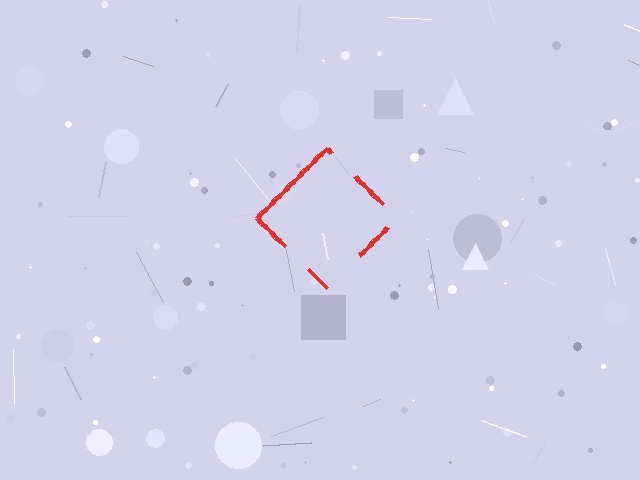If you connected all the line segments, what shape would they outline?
They would outline a diamond.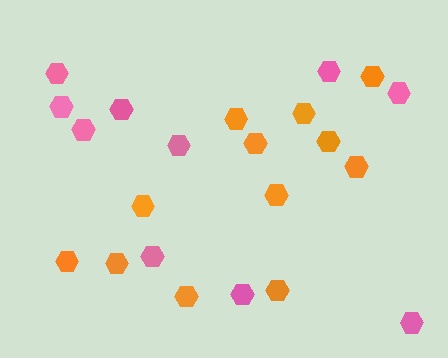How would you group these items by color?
There are 2 groups: one group of orange hexagons (12) and one group of pink hexagons (10).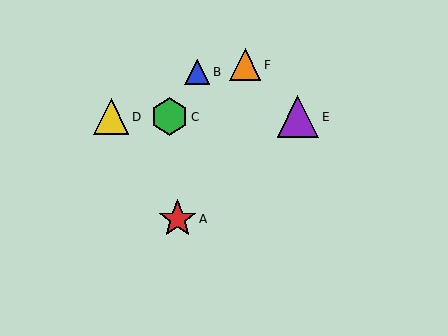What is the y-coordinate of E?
Object E is at y≈117.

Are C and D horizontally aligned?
Yes, both are at y≈117.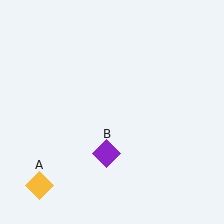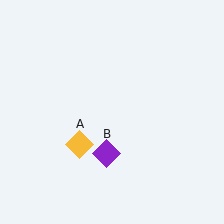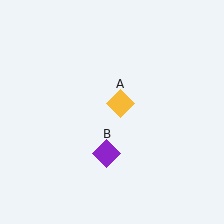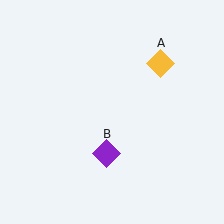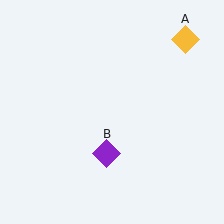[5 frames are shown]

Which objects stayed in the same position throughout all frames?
Purple diamond (object B) remained stationary.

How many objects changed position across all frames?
1 object changed position: yellow diamond (object A).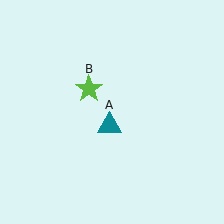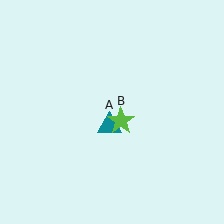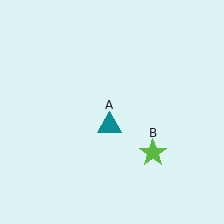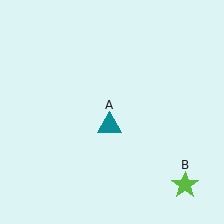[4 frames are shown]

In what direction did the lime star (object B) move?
The lime star (object B) moved down and to the right.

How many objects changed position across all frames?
1 object changed position: lime star (object B).